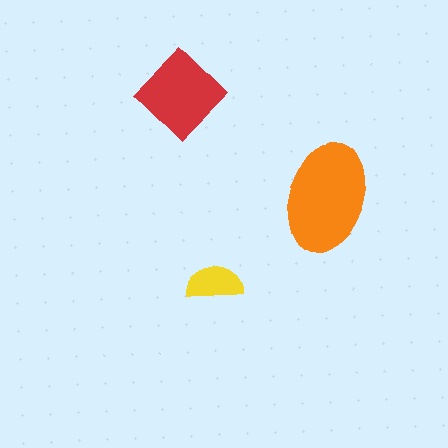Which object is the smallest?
The yellow semicircle.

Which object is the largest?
The orange ellipse.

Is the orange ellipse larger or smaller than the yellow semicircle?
Larger.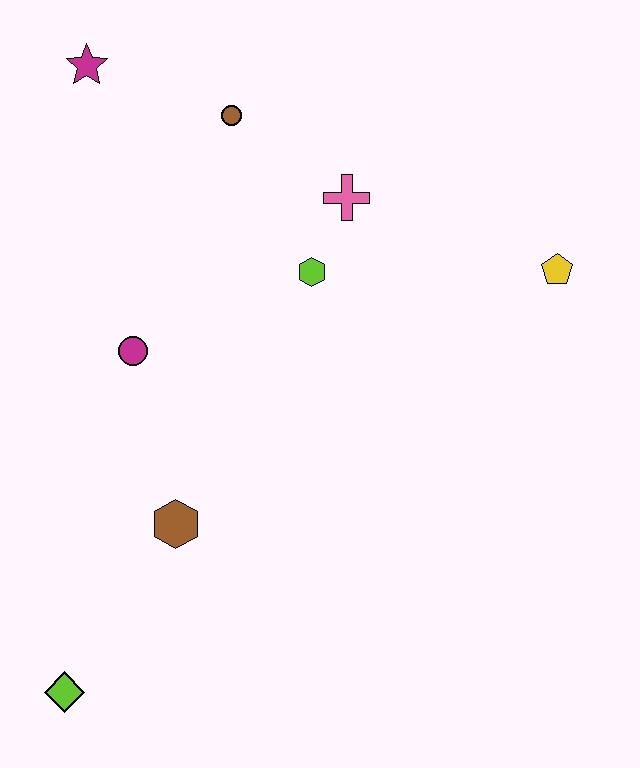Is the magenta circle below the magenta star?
Yes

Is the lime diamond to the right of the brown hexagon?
No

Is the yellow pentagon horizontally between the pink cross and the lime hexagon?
No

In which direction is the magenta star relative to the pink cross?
The magenta star is to the left of the pink cross.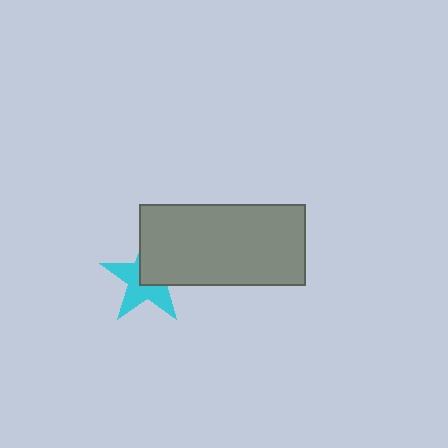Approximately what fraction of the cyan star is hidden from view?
Roughly 44% of the cyan star is hidden behind the gray rectangle.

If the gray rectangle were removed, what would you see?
You would see the complete cyan star.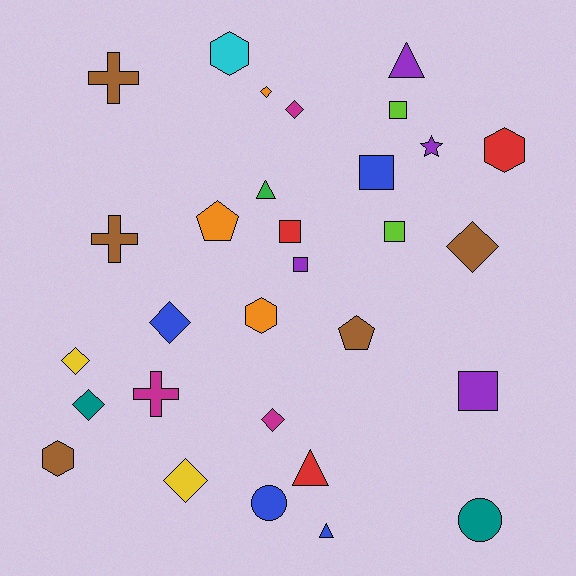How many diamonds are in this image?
There are 8 diamonds.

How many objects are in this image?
There are 30 objects.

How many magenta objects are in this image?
There are 3 magenta objects.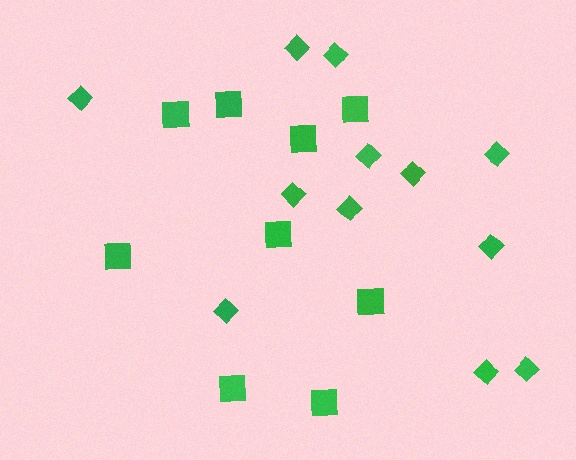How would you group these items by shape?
There are 2 groups: one group of squares (9) and one group of diamonds (12).